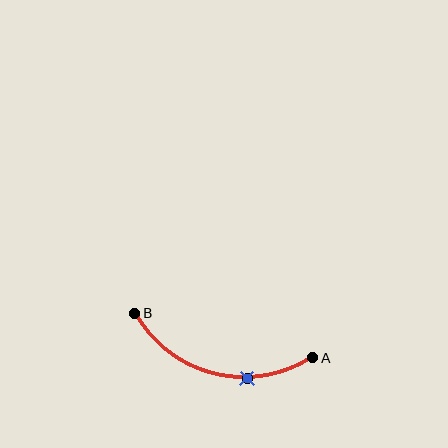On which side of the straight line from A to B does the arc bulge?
The arc bulges below the straight line connecting A and B.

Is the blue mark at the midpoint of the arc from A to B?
No. The blue mark lies on the arc but is closer to endpoint A. The arc midpoint would be at the point on the curve equidistant along the arc from both A and B.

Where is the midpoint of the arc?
The arc midpoint is the point on the curve farthest from the straight line joining A and B. It sits below that line.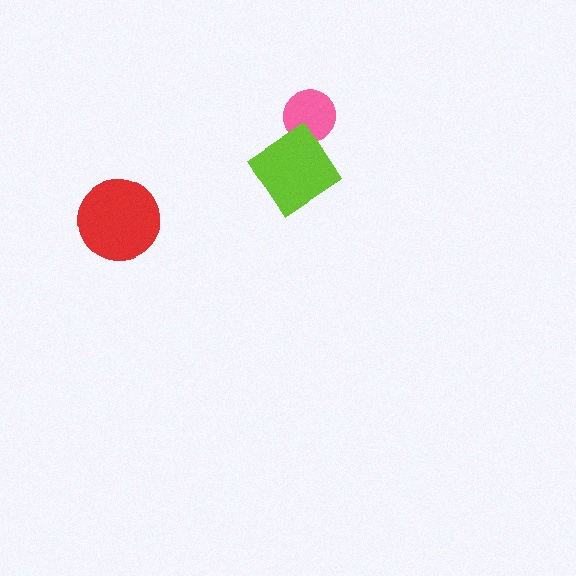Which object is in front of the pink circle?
The lime diamond is in front of the pink circle.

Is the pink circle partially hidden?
Yes, it is partially covered by another shape.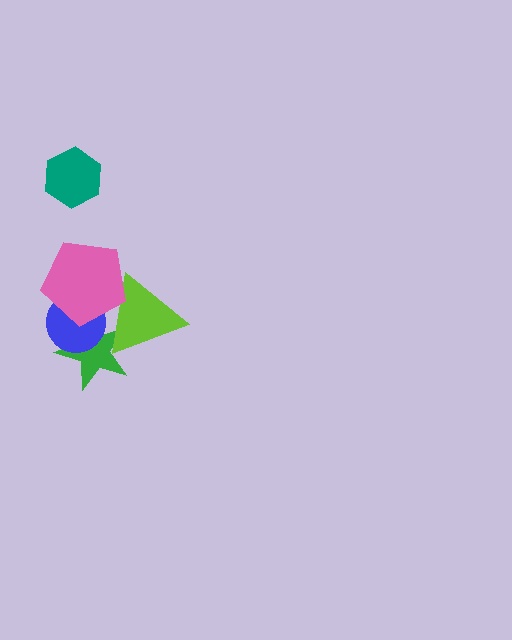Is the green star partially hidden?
Yes, it is partially covered by another shape.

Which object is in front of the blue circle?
The pink pentagon is in front of the blue circle.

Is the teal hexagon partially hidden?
No, no other shape covers it.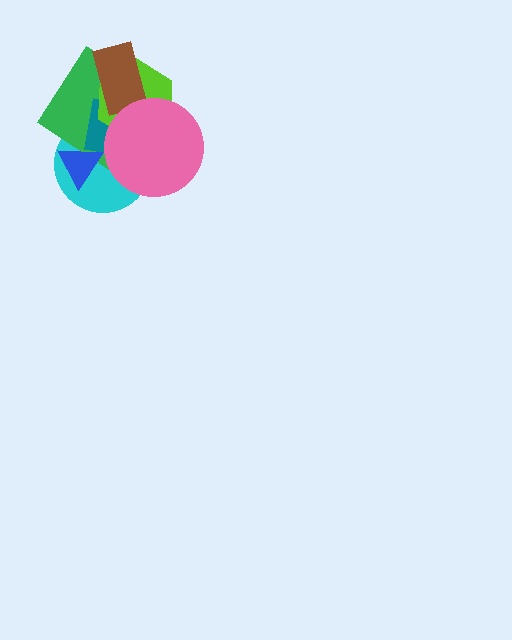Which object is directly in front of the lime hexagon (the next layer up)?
The brown rectangle is directly in front of the lime hexagon.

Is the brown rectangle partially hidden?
No, no other shape covers it.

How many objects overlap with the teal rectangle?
6 objects overlap with the teal rectangle.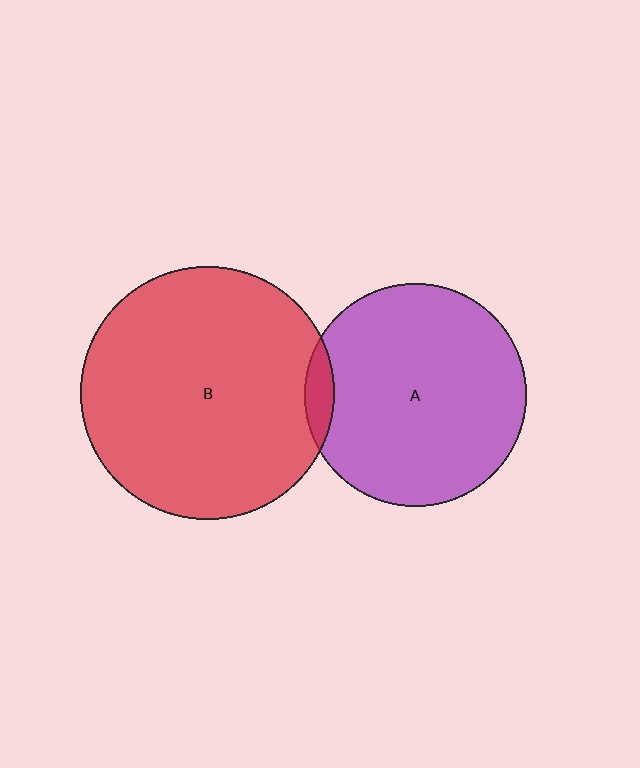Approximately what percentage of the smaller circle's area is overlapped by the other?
Approximately 5%.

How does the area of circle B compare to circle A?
Approximately 1.3 times.